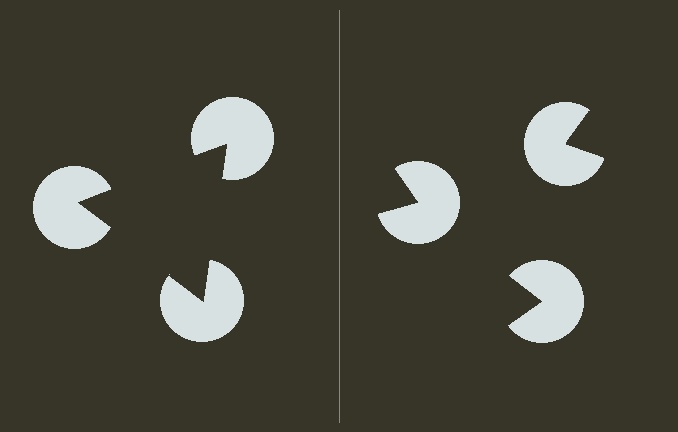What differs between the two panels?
The pac-man discs are positioned identically on both sides; only the wedge orientations differ. On the left they align to a triangle; on the right they are misaligned.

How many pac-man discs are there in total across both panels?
6 — 3 on each side.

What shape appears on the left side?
An illusory triangle.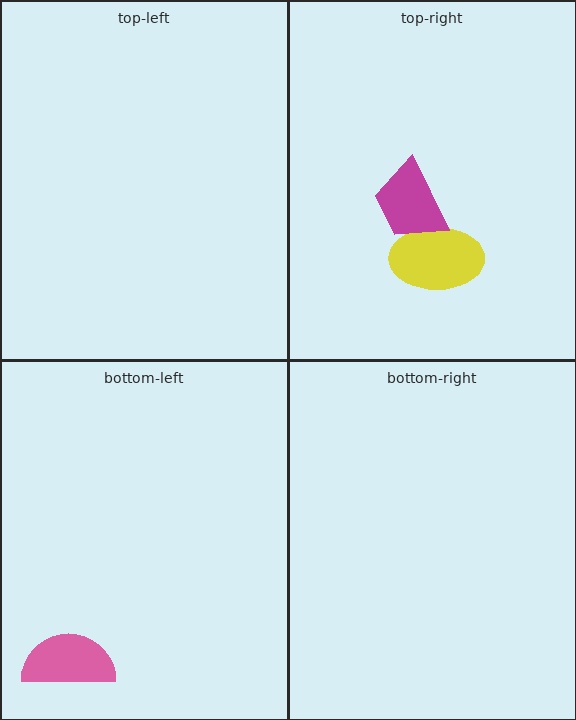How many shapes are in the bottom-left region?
1.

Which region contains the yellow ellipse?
The top-right region.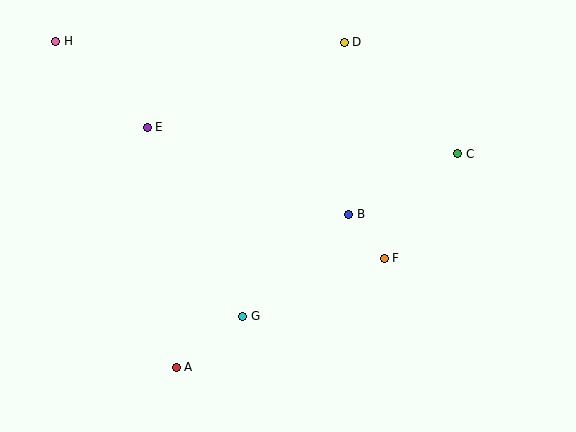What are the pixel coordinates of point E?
Point E is at (147, 127).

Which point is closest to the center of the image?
Point B at (349, 214) is closest to the center.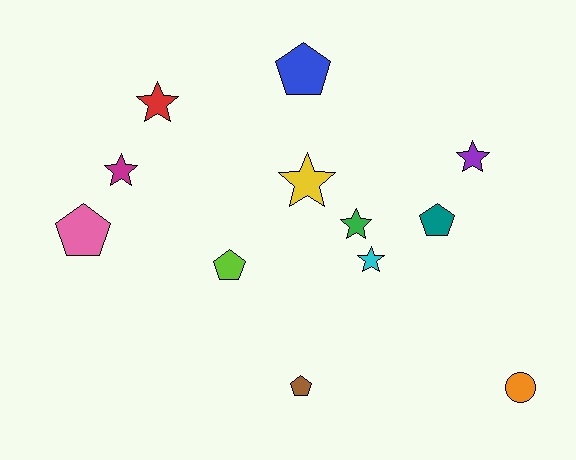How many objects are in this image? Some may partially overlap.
There are 12 objects.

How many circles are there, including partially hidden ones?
There is 1 circle.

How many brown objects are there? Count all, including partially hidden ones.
There is 1 brown object.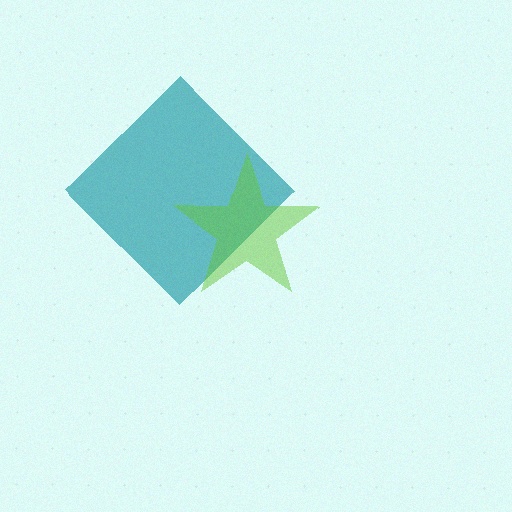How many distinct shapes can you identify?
There are 2 distinct shapes: a teal diamond, a lime star.